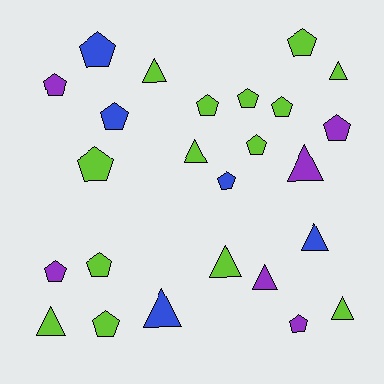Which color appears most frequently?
Lime, with 14 objects.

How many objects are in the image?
There are 25 objects.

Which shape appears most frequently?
Pentagon, with 15 objects.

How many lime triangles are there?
There are 6 lime triangles.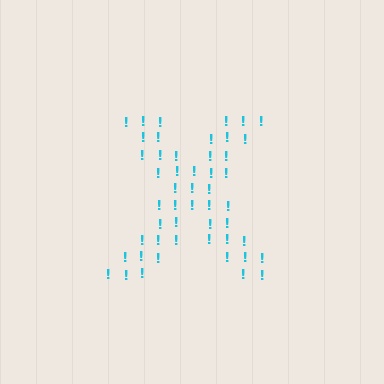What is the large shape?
The large shape is the letter X.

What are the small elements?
The small elements are exclamation marks.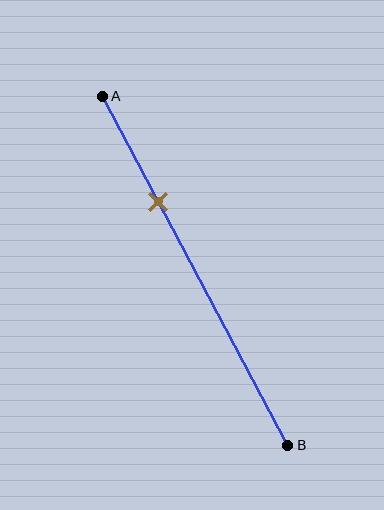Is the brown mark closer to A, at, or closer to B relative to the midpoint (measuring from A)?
The brown mark is closer to point A than the midpoint of segment AB.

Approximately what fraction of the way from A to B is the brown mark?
The brown mark is approximately 30% of the way from A to B.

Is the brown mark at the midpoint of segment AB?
No, the mark is at about 30% from A, not at the 50% midpoint.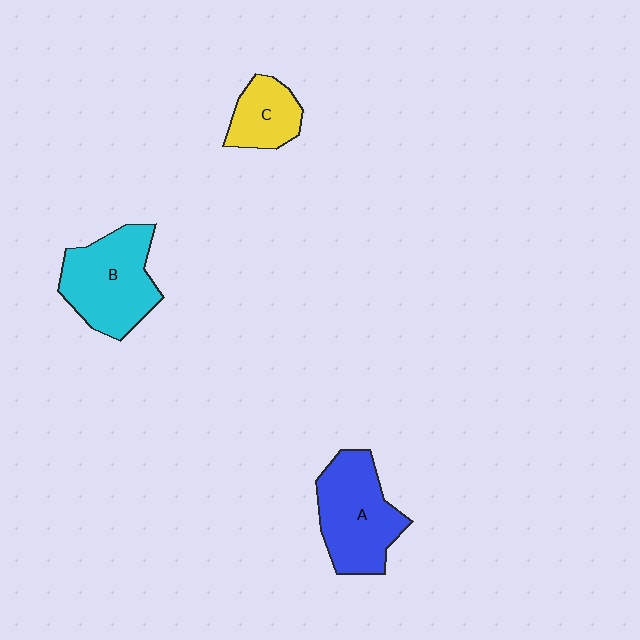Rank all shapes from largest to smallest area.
From largest to smallest: B (cyan), A (blue), C (yellow).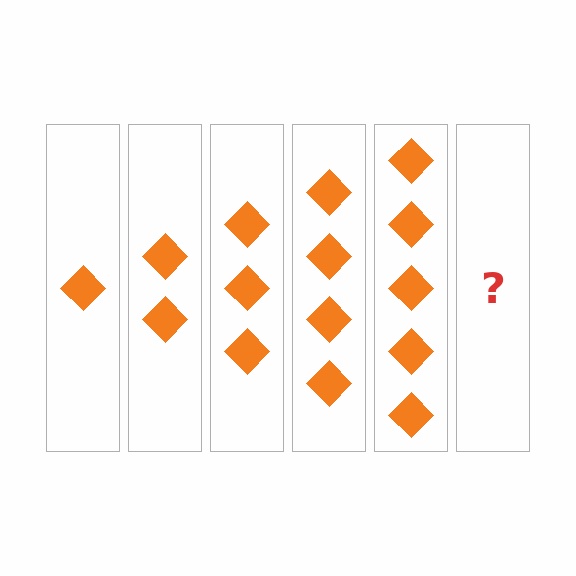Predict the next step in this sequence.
The next step is 6 diamonds.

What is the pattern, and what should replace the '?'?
The pattern is that each step adds one more diamond. The '?' should be 6 diamonds.